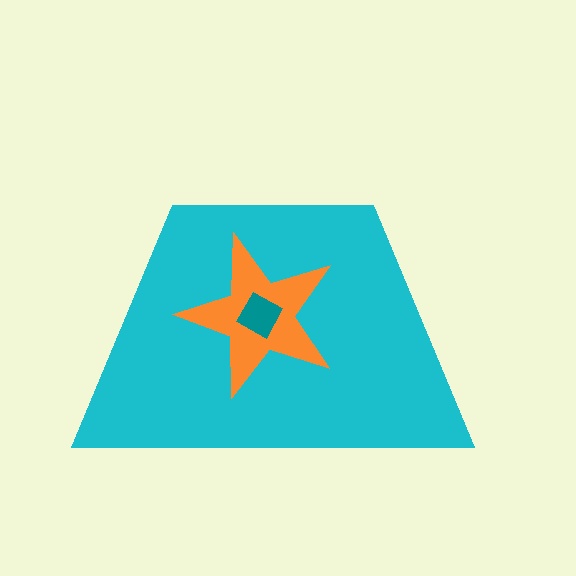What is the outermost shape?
The cyan trapezoid.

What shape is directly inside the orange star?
The teal square.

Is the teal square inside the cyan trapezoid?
Yes.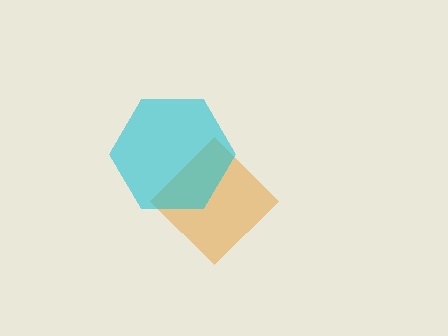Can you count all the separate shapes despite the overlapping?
Yes, there are 2 separate shapes.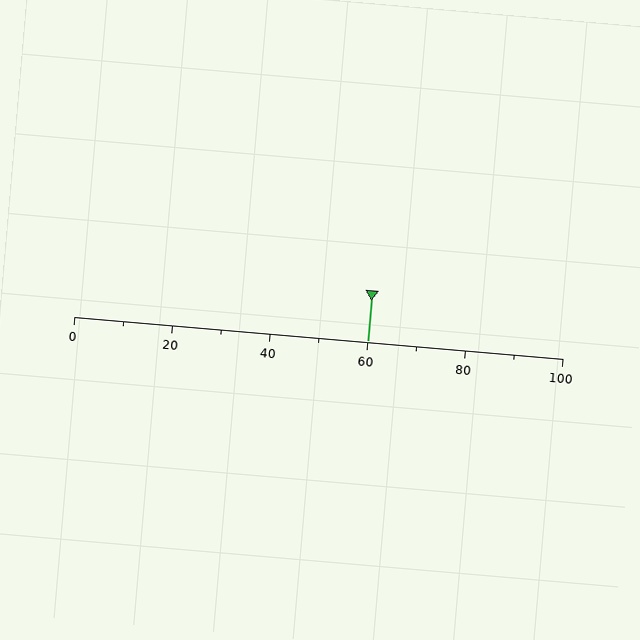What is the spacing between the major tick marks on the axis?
The major ticks are spaced 20 apart.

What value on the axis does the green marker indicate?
The marker indicates approximately 60.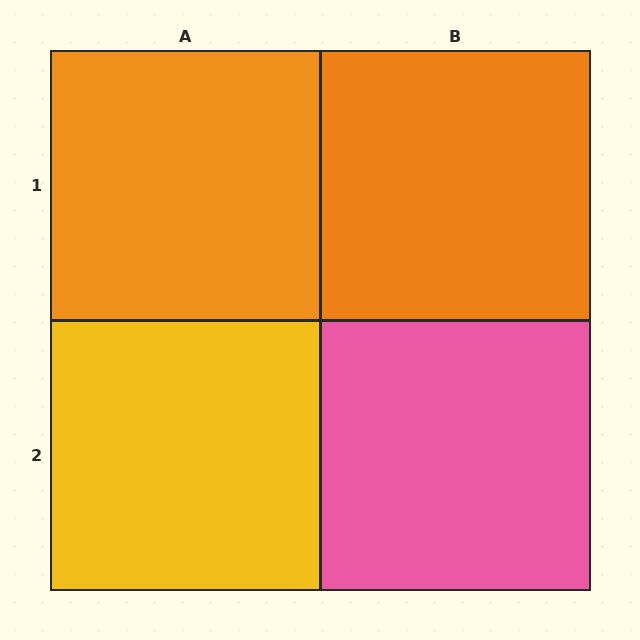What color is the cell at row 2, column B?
Pink.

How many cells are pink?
1 cell is pink.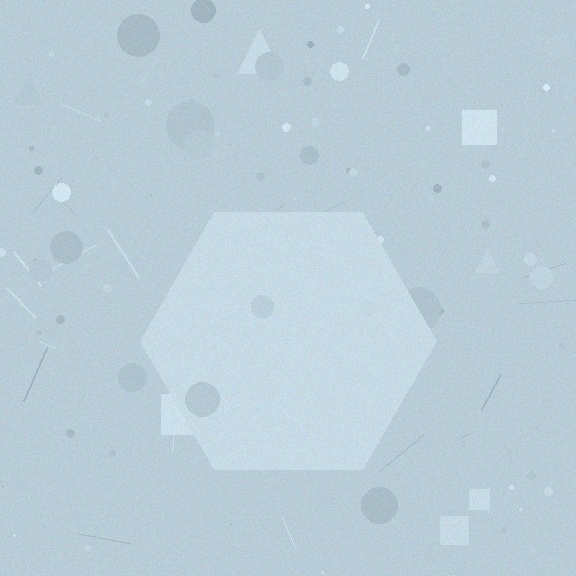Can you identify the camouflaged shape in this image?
The camouflaged shape is a hexagon.